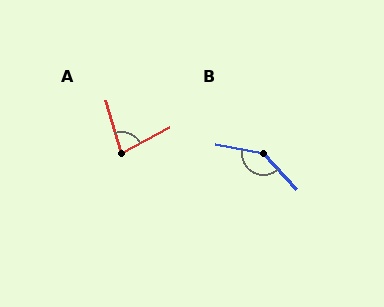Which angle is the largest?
B, at approximately 143 degrees.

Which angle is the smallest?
A, at approximately 78 degrees.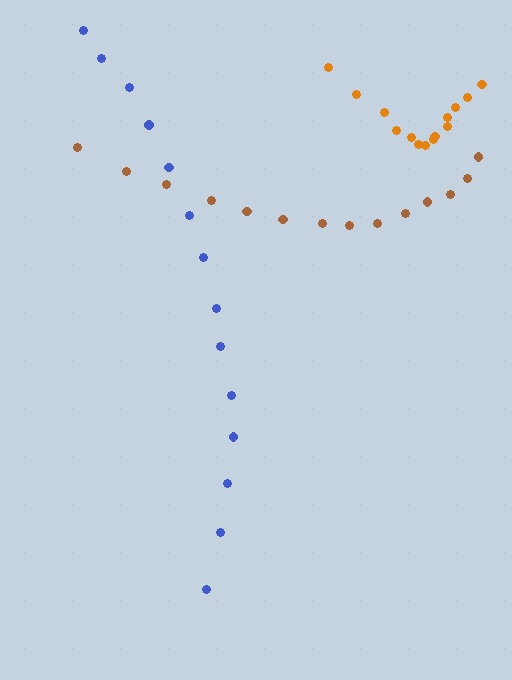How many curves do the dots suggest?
There are 3 distinct paths.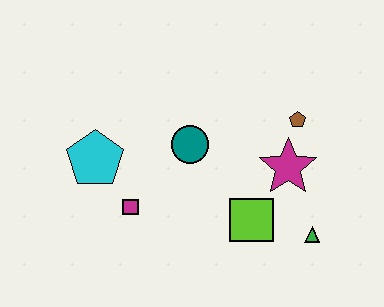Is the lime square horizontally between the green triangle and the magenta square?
Yes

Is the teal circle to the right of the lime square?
No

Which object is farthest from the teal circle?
The green triangle is farthest from the teal circle.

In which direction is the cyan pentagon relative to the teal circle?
The cyan pentagon is to the left of the teal circle.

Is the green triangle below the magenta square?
Yes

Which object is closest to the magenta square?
The cyan pentagon is closest to the magenta square.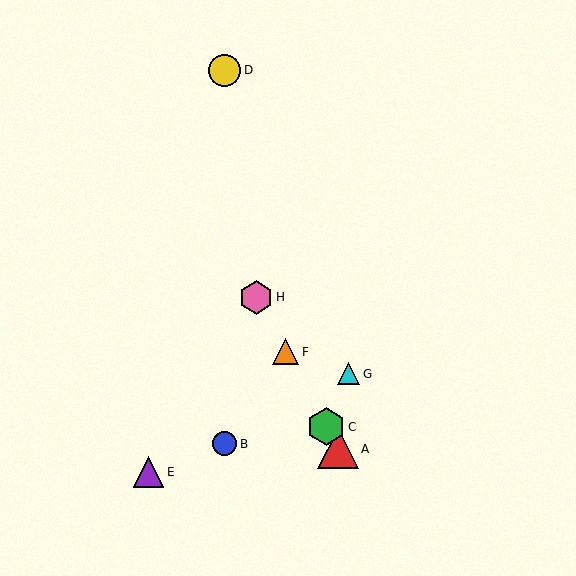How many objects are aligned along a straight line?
4 objects (A, C, F, H) are aligned along a straight line.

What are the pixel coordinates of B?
Object B is at (225, 444).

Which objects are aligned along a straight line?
Objects A, C, F, H are aligned along a straight line.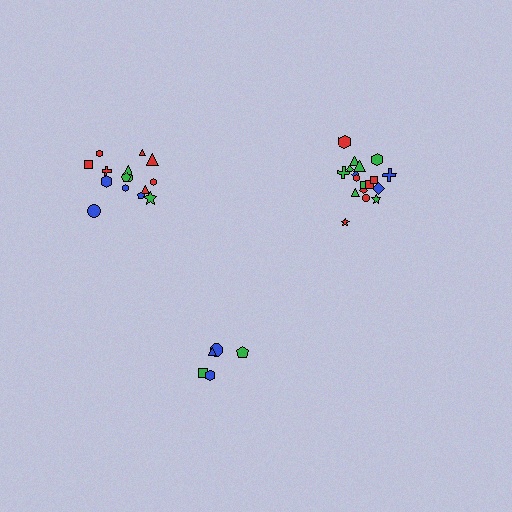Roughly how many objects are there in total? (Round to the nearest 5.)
Roughly 40 objects in total.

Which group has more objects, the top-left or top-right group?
The top-right group.